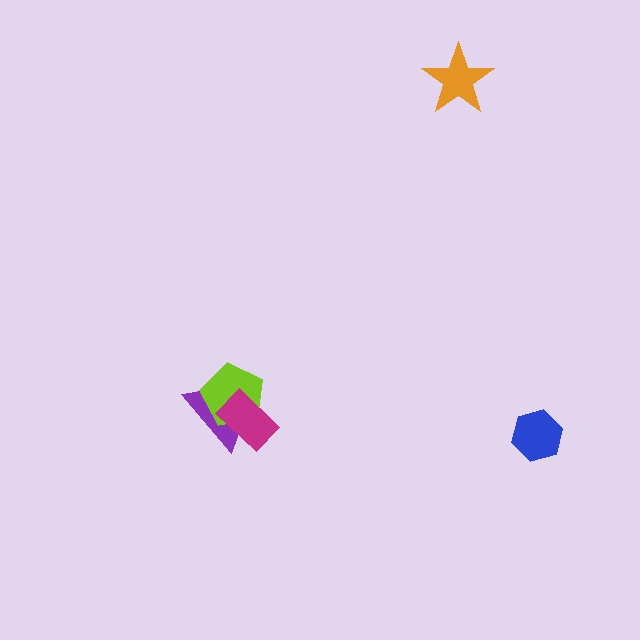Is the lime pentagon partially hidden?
Yes, it is partially covered by another shape.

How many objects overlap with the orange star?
0 objects overlap with the orange star.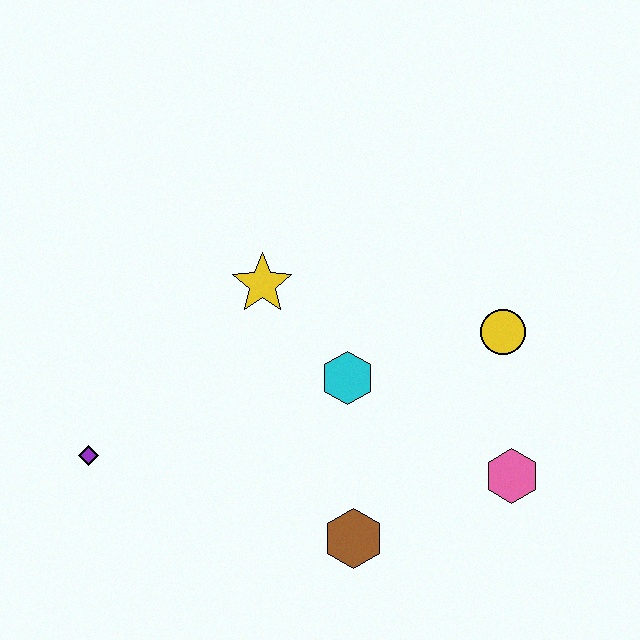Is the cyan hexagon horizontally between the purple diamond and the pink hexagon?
Yes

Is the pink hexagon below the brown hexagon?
No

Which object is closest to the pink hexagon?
The yellow circle is closest to the pink hexagon.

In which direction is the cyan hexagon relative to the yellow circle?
The cyan hexagon is to the left of the yellow circle.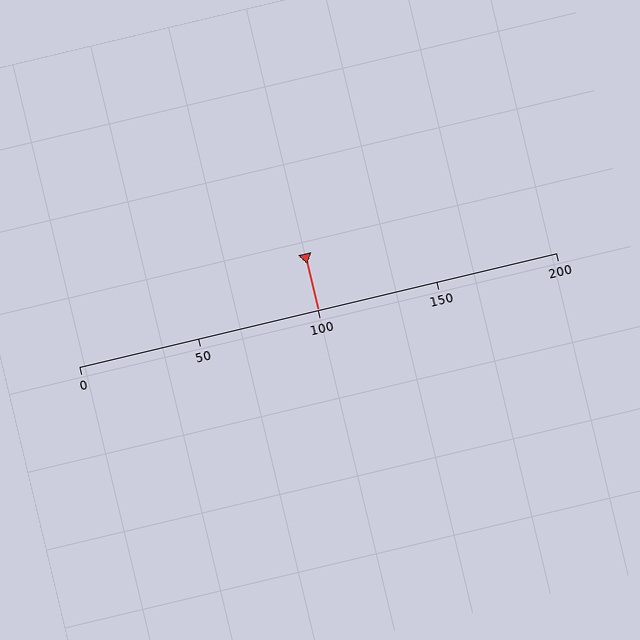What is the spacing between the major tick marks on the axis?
The major ticks are spaced 50 apart.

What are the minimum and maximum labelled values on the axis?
The axis runs from 0 to 200.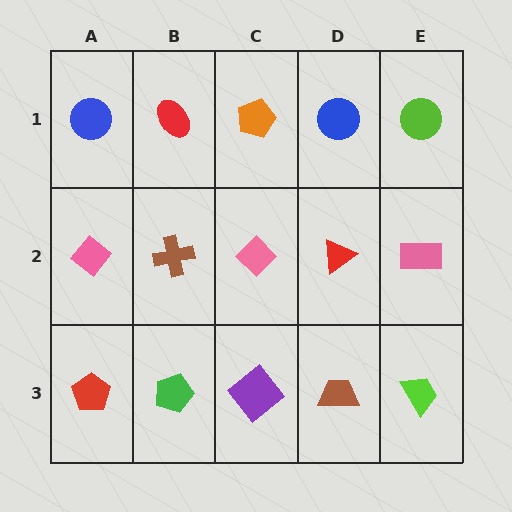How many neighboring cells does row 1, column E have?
2.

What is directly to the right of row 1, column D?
A lime circle.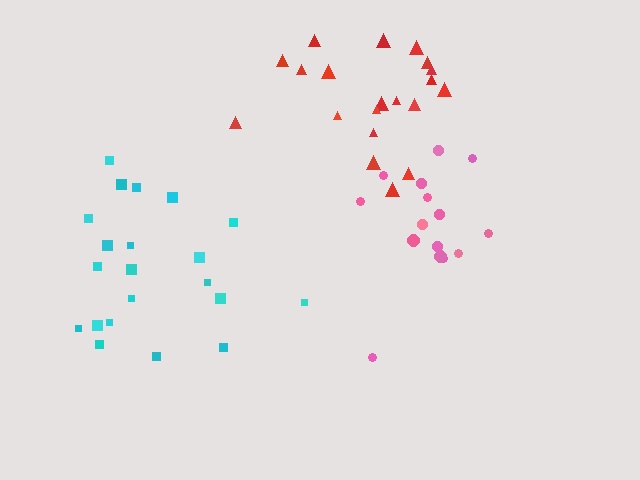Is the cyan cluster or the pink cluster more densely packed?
Cyan.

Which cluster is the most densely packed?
Red.